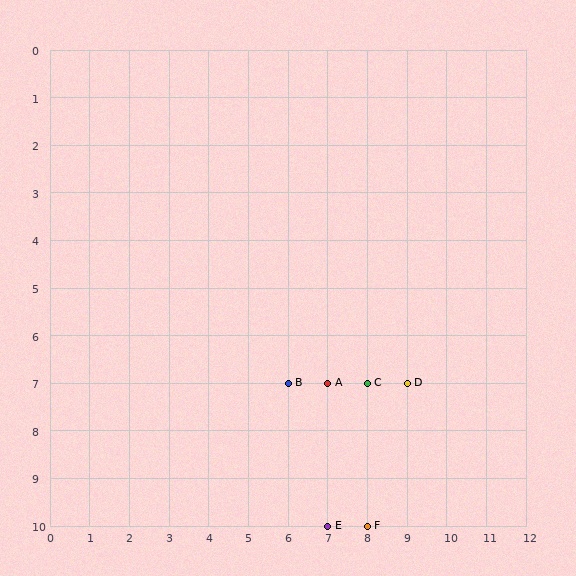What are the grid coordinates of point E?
Point E is at grid coordinates (7, 10).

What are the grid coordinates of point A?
Point A is at grid coordinates (7, 7).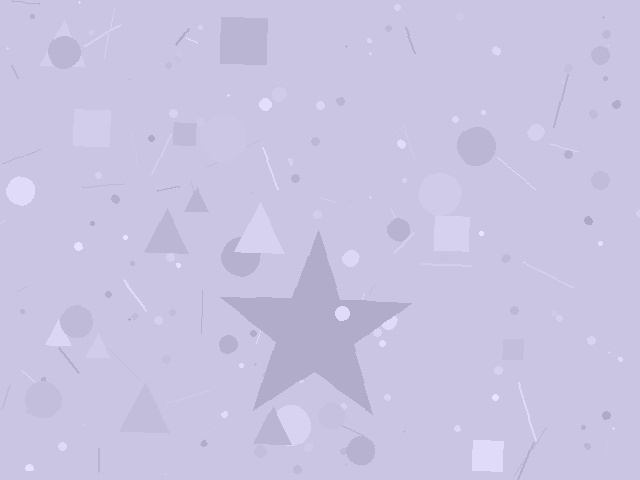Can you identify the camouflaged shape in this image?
The camouflaged shape is a star.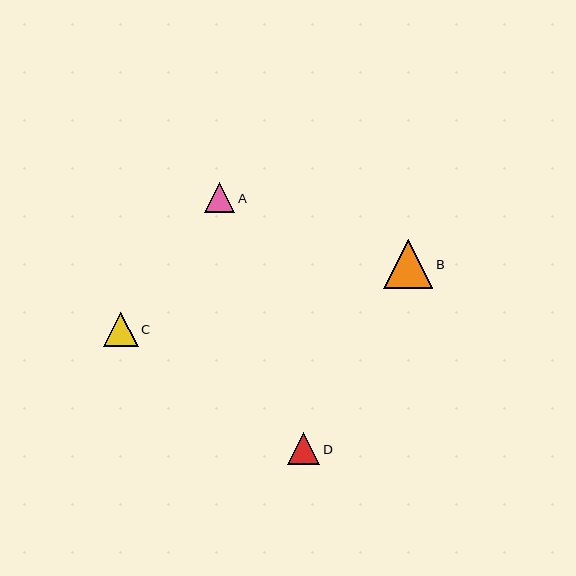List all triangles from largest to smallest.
From largest to smallest: B, C, D, A.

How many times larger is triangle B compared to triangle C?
Triangle B is approximately 1.4 times the size of triangle C.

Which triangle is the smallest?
Triangle A is the smallest with a size of approximately 30 pixels.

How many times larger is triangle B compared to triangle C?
Triangle B is approximately 1.4 times the size of triangle C.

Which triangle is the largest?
Triangle B is the largest with a size of approximately 49 pixels.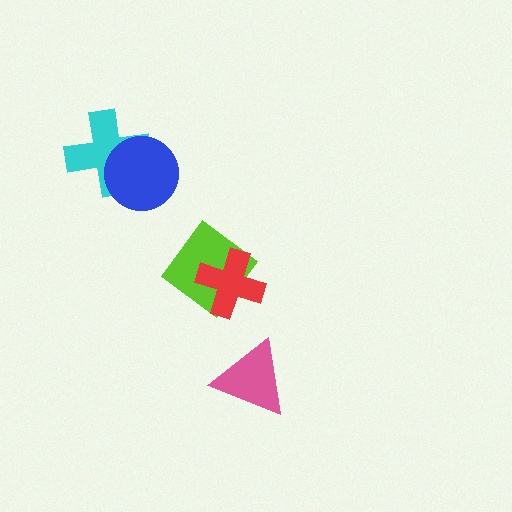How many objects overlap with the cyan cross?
1 object overlaps with the cyan cross.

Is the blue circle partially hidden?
No, no other shape covers it.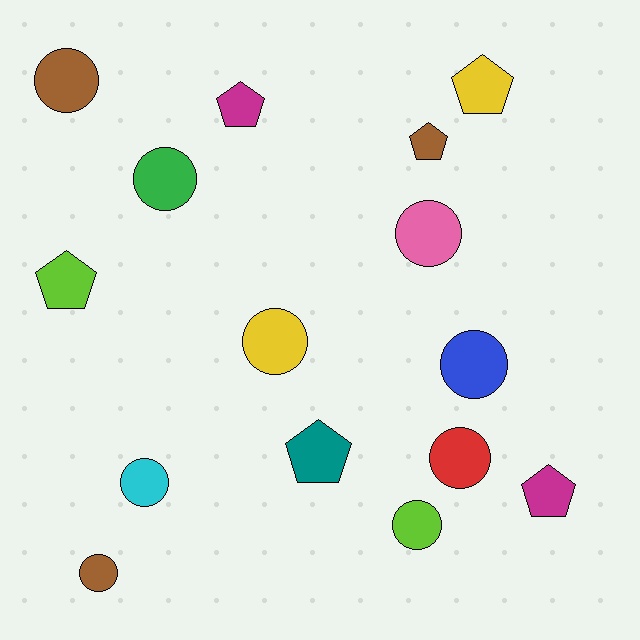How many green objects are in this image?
There is 1 green object.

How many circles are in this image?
There are 9 circles.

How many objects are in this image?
There are 15 objects.